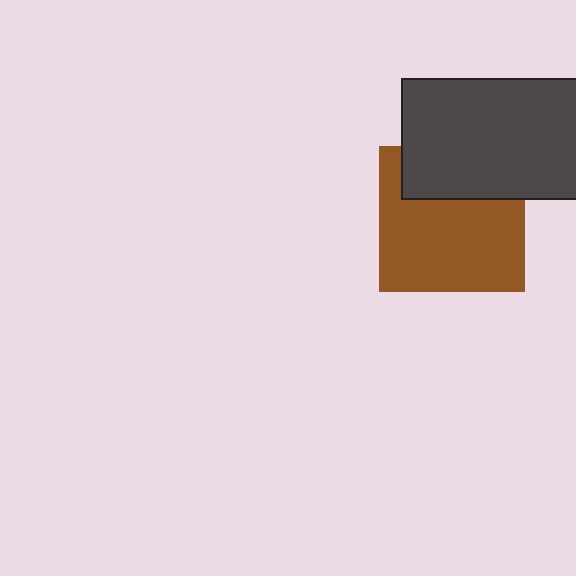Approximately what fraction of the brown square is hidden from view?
Roughly 31% of the brown square is hidden behind the dark gray rectangle.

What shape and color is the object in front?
The object in front is a dark gray rectangle.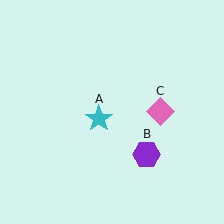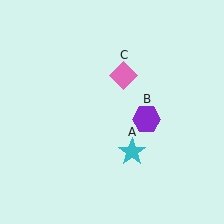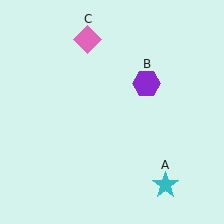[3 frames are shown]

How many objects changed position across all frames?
3 objects changed position: cyan star (object A), purple hexagon (object B), pink diamond (object C).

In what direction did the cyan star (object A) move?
The cyan star (object A) moved down and to the right.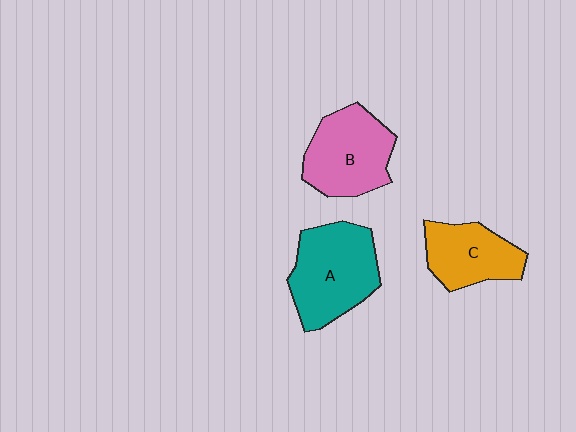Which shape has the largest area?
Shape A (teal).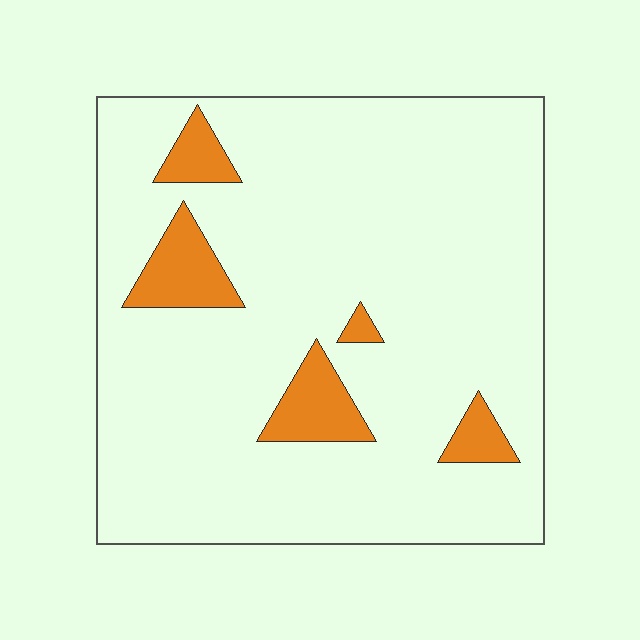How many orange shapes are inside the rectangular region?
5.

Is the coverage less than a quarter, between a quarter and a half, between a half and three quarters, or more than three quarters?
Less than a quarter.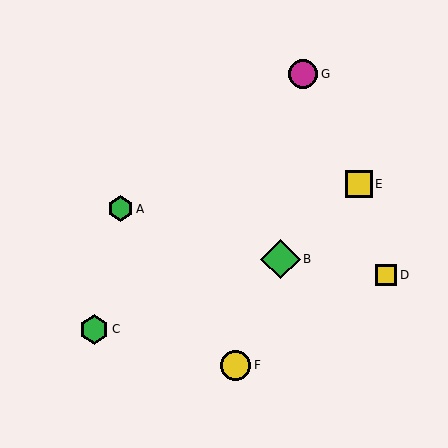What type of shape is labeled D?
Shape D is a yellow square.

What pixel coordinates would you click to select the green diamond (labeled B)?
Click at (280, 259) to select the green diamond B.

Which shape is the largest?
The green diamond (labeled B) is the largest.